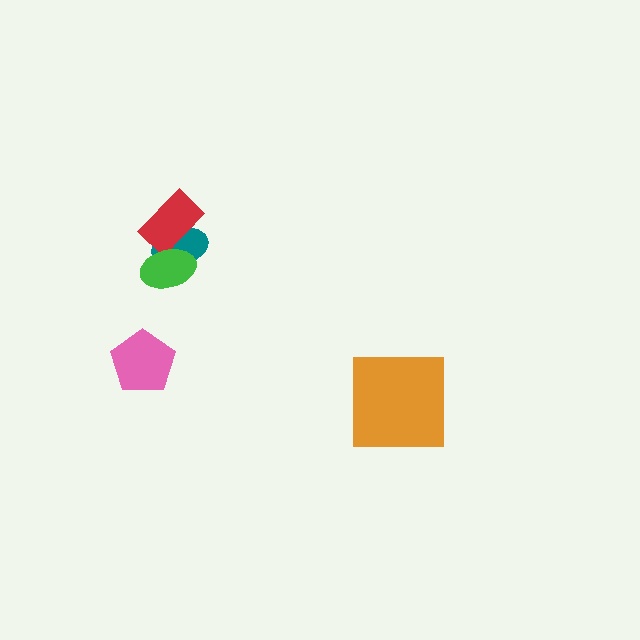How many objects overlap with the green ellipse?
2 objects overlap with the green ellipse.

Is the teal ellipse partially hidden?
Yes, it is partially covered by another shape.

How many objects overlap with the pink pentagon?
0 objects overlap with the pink pentagon.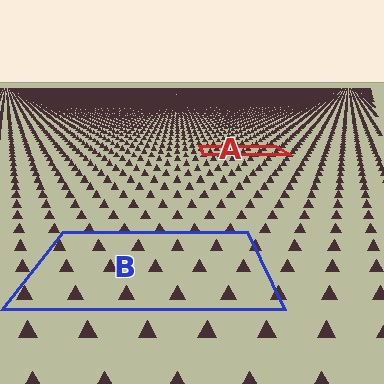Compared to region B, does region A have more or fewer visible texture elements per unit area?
Region A has more texture elements per unit area — they are packed more densely because it is farther away.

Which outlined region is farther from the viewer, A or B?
Region A is farther from the viewer — the texture elements inside it appear smaller and more densely packed.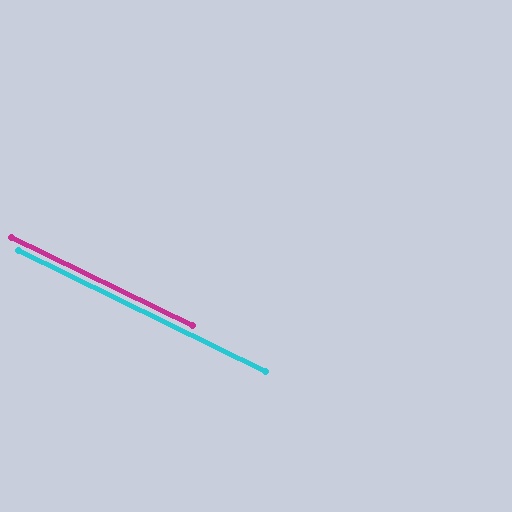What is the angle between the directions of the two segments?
Approximately 0 degrees.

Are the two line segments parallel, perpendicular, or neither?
Parallel — their directions differ by only 0.4°.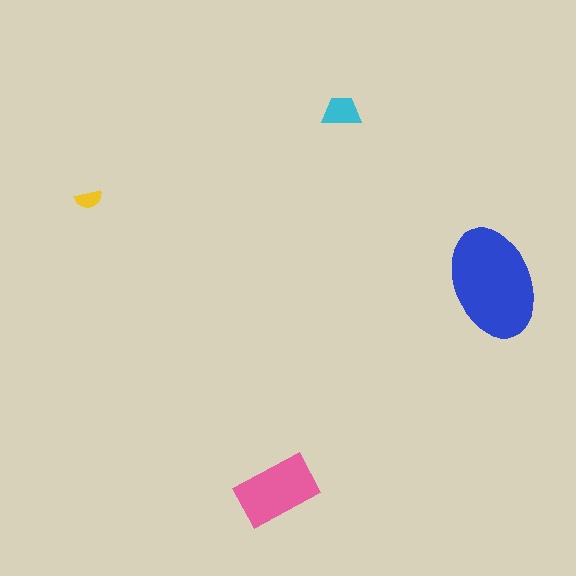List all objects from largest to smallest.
The blue ellipse, the pink rectangle, the cyan trapezoid, the yellow semicircle.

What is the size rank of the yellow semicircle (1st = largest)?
4th.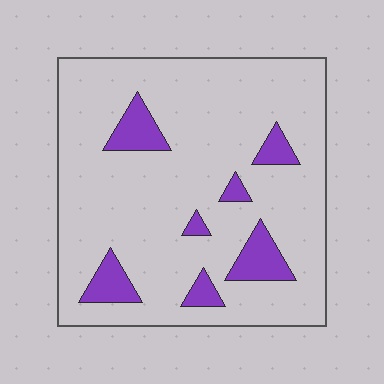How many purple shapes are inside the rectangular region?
7.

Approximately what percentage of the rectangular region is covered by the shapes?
Approximately 15%.